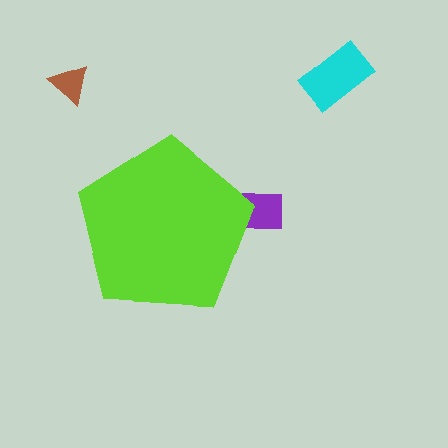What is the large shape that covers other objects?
A lime pentagon.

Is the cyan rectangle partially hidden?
No, the cyan rectangle is fully visible.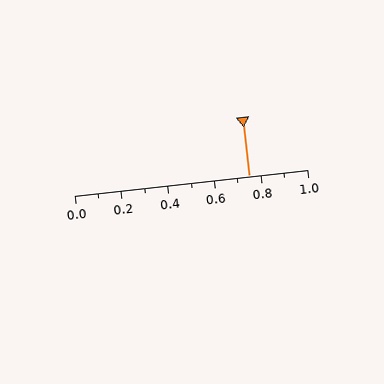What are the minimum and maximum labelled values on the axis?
The axis runs from 0.0 to 1.0.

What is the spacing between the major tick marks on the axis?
The major ticks are spaced 0.2 apart.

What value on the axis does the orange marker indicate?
The marker indicates approximately 0.75.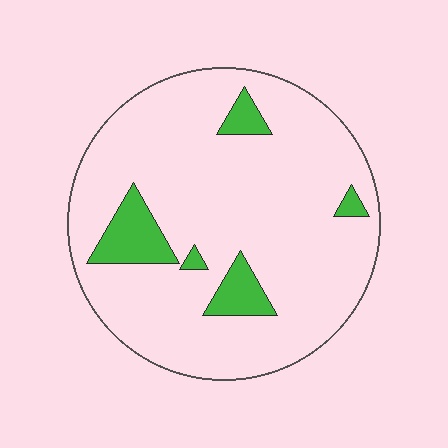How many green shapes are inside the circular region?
5.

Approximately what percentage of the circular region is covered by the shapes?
Approximately 10%.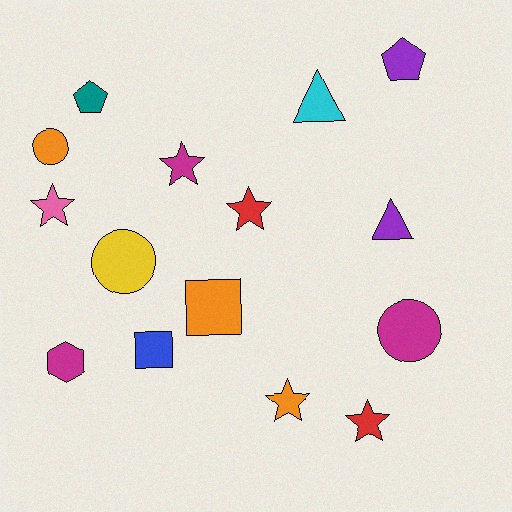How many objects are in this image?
There are 15 objects.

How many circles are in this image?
There are 3 circles.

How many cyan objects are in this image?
There is 1 cyan object.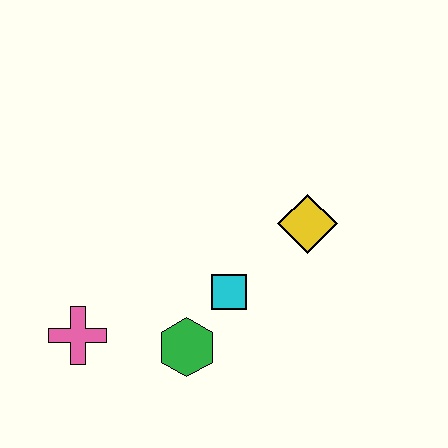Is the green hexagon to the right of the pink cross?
Yes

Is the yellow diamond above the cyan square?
Yes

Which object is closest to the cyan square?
The green hexagon is closest to the cyan square.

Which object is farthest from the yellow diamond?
The pink cross is farthest from the yellow diamond.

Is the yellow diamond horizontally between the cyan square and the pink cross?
No